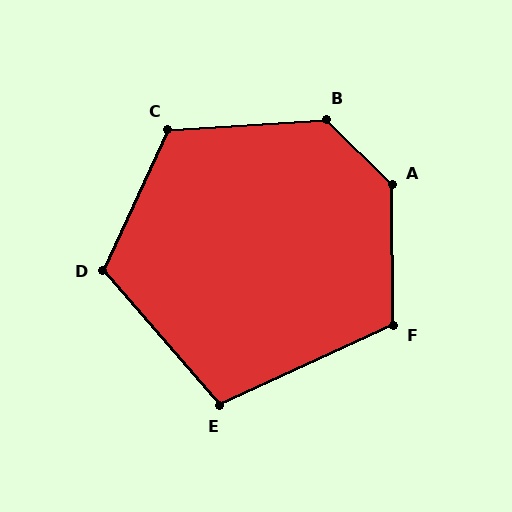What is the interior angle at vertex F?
Approximately 114 degrees (obtuse).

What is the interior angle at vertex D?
Approximately 114 degrees (obtuse).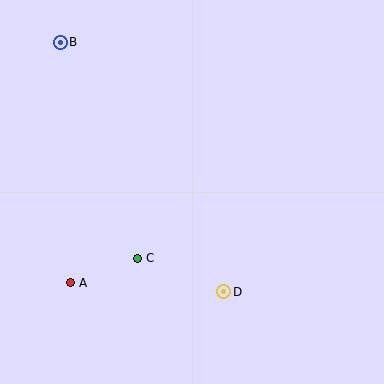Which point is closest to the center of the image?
Point C at (137, 258) is closest to the center.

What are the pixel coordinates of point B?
Point B is at (60, 42).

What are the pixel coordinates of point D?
Point D is at (224, 292).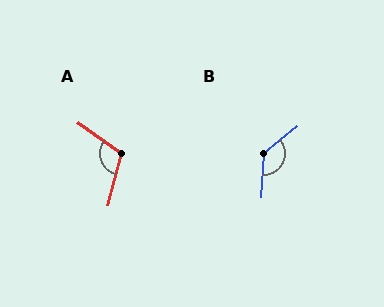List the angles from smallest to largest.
A (112°), B (133°).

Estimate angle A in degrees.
Approximately 112 degrees.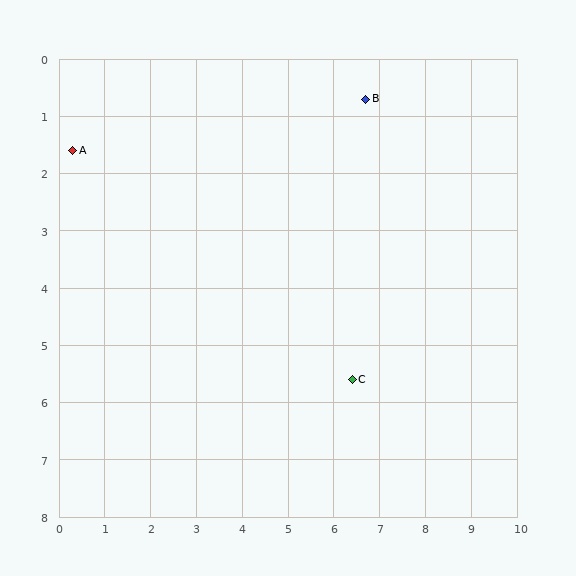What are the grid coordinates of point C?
Point C is at approximately (6.4, 5.6).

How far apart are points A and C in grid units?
Points A and C are about 7.3 grid units apart.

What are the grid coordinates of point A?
Point A is at approximately (0.3, 1.6).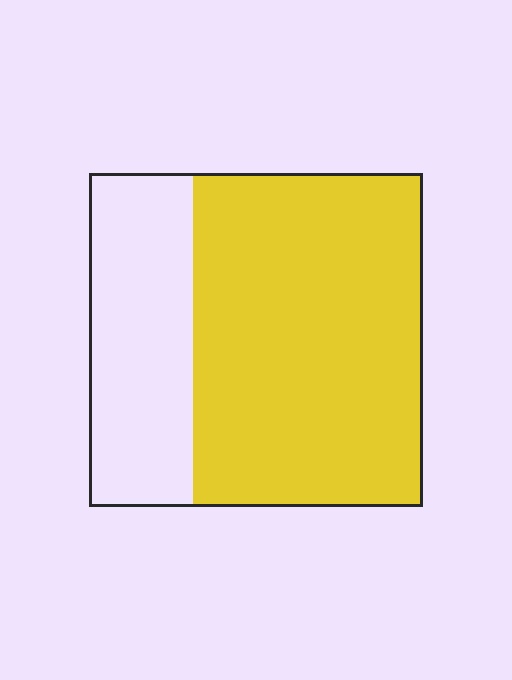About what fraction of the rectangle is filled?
About two thirds (2/3).